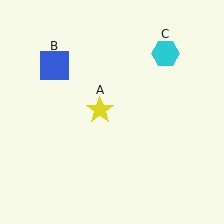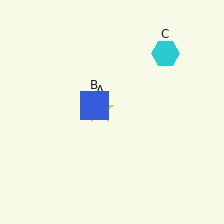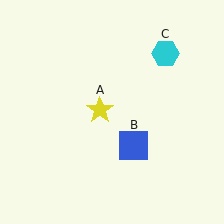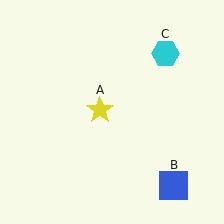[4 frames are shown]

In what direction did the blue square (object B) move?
The blue square (object B) moved down and to the right.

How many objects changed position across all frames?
1 object changed position: blue square (object B).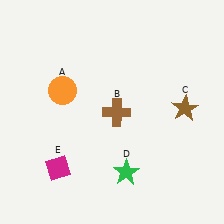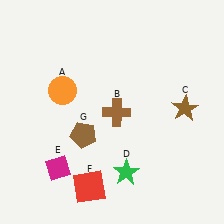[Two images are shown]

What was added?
A red square (F), a brown pentagon (G) were added in Image 2.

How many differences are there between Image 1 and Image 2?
There are 2 differences between the two images.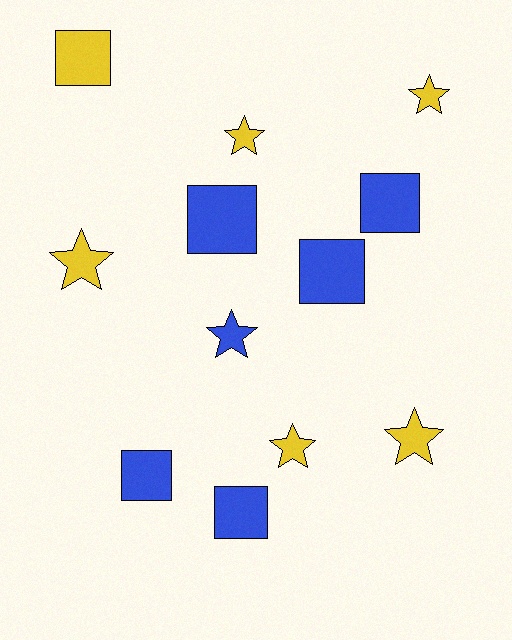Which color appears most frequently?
Yellow, with 6 objects.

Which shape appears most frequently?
Square, with 6 objects.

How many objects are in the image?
There are 12 objects.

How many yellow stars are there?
There are 5 yellow stars.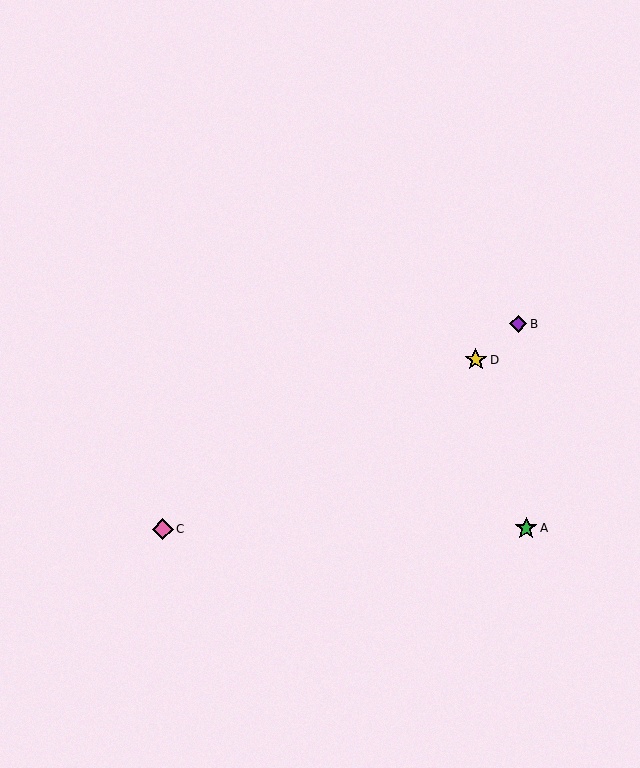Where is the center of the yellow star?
The center of the yellow star is at (476, 360).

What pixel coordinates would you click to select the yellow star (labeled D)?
Click at (476, 360) to select the yellow star D.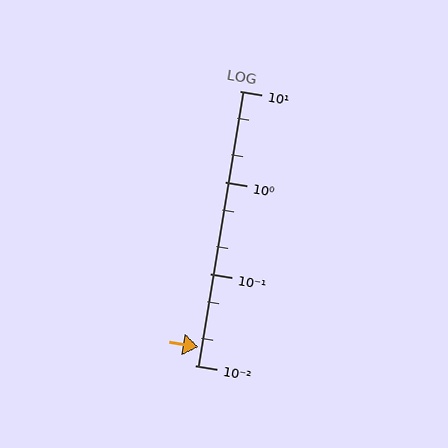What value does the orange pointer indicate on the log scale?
The pointer indicates approximately 0.016.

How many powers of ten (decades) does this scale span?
The scale spans 3 decades, from 0.01 to 10.